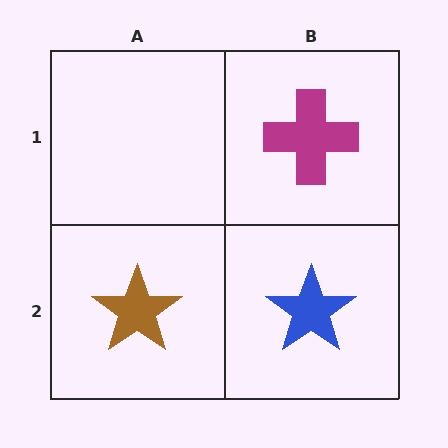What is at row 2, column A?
A brown star.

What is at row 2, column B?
A blue star.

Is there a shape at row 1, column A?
No, that cell is empty.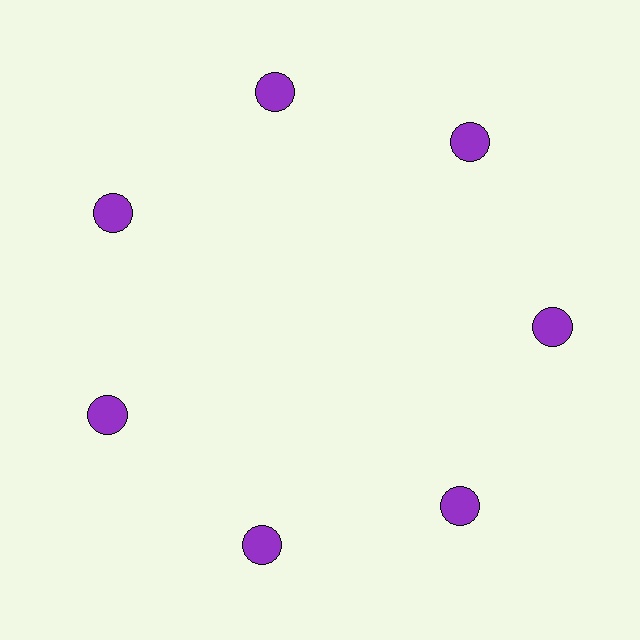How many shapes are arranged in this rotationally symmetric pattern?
There are 7 shapes, arranged in 7 groups of 1.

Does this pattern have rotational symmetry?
Yes, this pattern has 7-fold rotational symmetry. It looks the same after rotating 51 degrees around the center.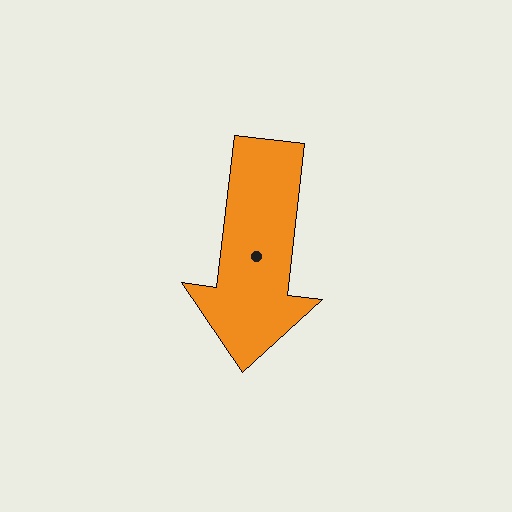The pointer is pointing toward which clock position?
Roughly 6 o'clock.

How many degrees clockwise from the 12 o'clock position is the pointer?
Approximately 187 degrees.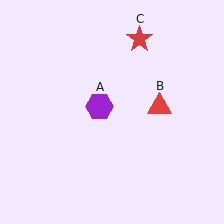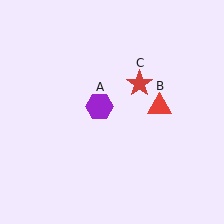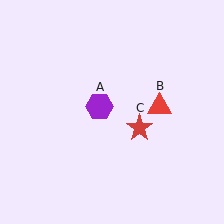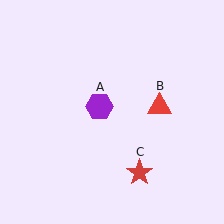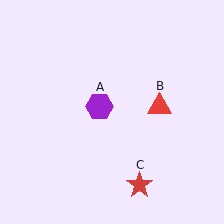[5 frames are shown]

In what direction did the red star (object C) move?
The red star (object C) moved down.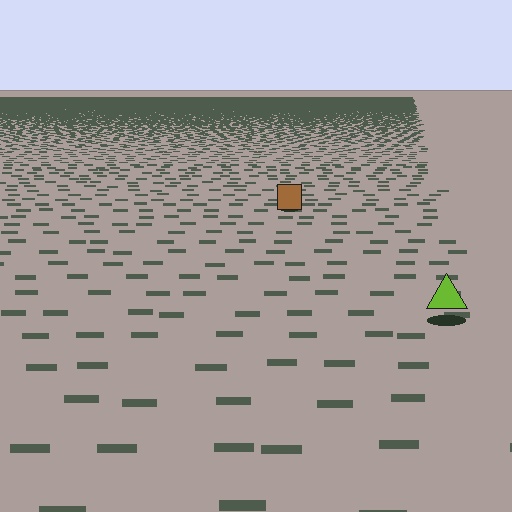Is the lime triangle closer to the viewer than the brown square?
Yes. The lime triangle is closer — you can tell from the texture gradient: the ground texture is coarser near it.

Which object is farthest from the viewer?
The brown square is farthest from the viewer. It appears smaller and the ground texture around it is denser.